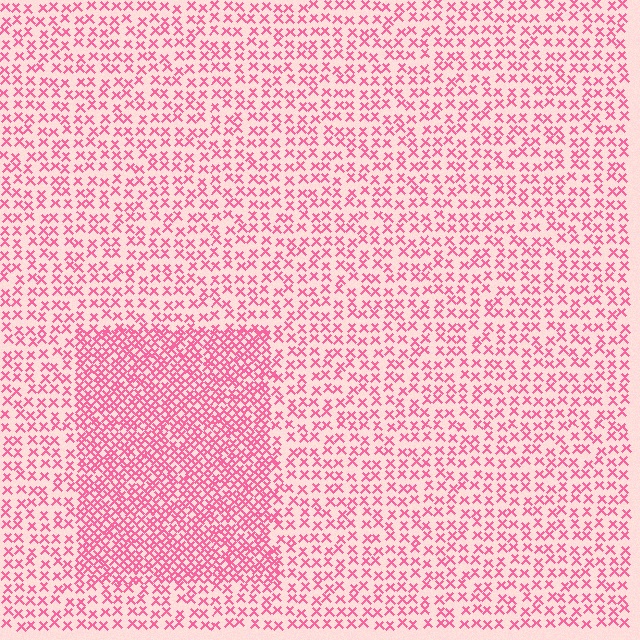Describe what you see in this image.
The image contains small pink elements arranged at two different densities. A rectangle-shaped region is visible where the elements are more densely packed than the surrounding area.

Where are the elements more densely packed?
The elements are more densely packed inside the rectangle boundary.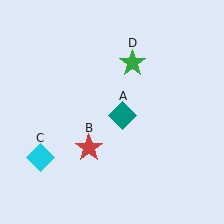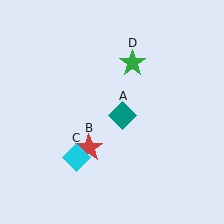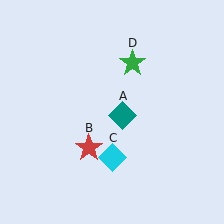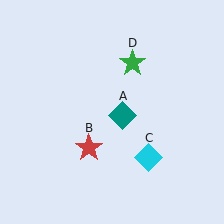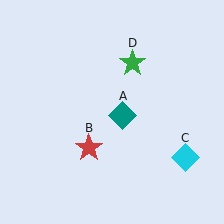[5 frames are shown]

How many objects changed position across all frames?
1 object changed position: cyan diamond (object C).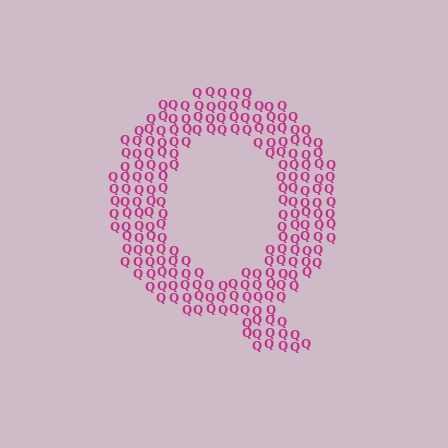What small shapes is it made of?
It is made of small letter Q's.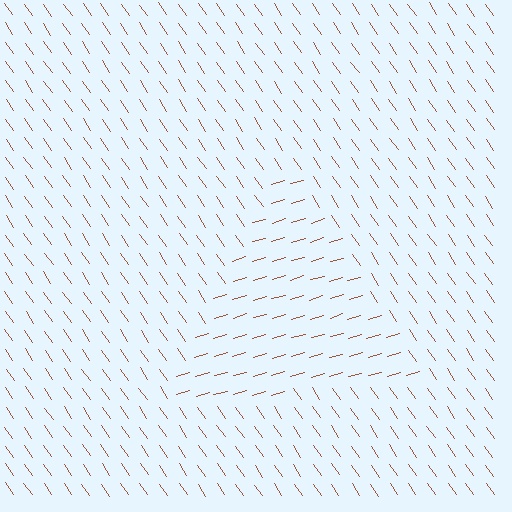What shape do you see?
I see a triangle.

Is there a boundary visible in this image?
Yes, there is a texture boundary formed by a change in line orientation.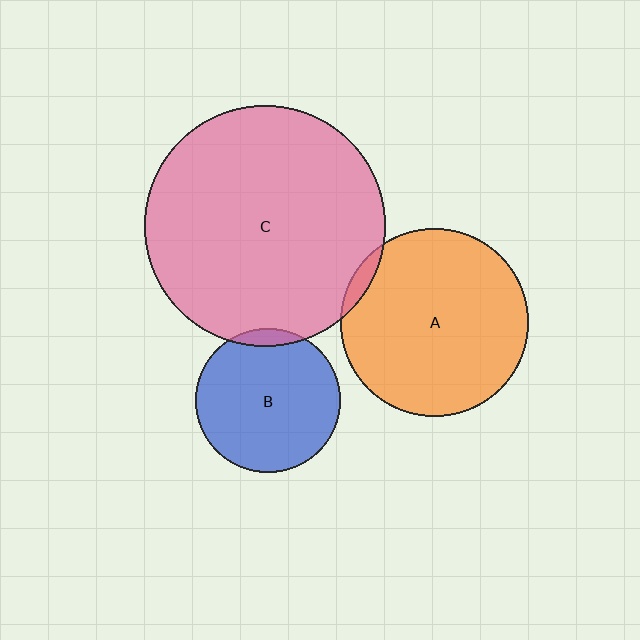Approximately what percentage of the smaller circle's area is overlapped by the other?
Approximately 5%.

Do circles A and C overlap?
Yes.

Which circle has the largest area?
Circle C (pink).